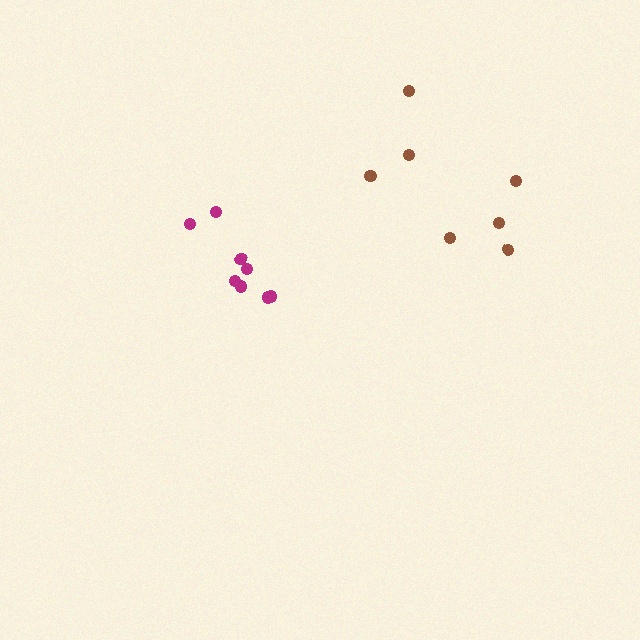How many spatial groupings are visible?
There are 2 spatial groupings.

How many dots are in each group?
Group 1: 8 dots, Group 2: 7 dots (15 total).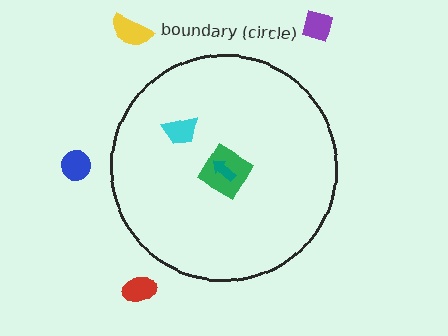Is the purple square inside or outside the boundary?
Outside.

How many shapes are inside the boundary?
3 inside, 4 outside.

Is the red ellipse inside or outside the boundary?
Outside.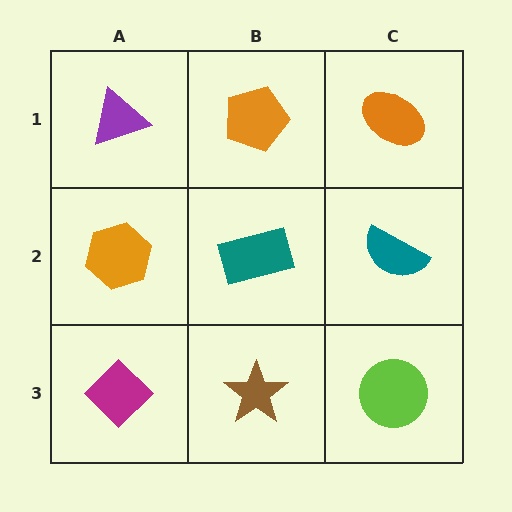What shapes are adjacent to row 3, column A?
An orange hexagon (row 2, column A), a brown star (row 3, column B).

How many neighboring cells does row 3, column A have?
2.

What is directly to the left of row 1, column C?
An orange pentagon.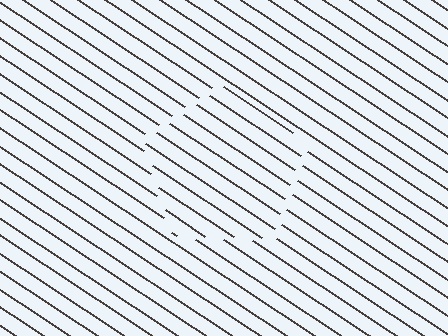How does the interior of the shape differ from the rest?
The interior of the shape contains the same grating, shifted by half a period — the contour is defined by the phase discontinuity where line-ends from the inner and outer gratings abut.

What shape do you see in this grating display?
An illusory pentagon. The interior of the shape contains the same grating, shifted by half a period — the contour is defined by the phase discontinuity where line-ends from the inner and outer gratings abut.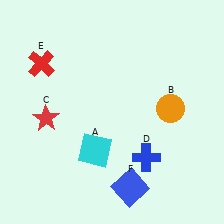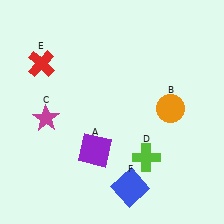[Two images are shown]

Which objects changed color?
A changed from cyan to purple. C changed from red to magenta. D changed from blue to lime.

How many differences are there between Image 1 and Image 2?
There are 3 differences between the two images.